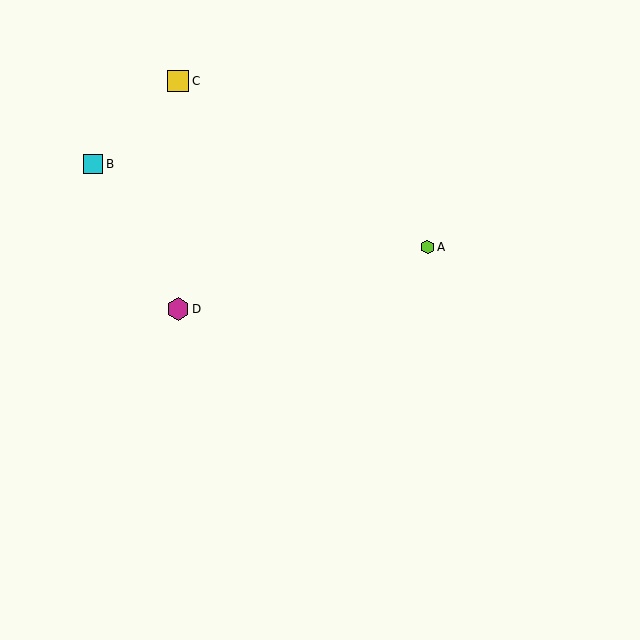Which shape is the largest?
The magenta hexagon (labeled D) is the largest.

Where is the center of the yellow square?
The center of the yellow square is at (178, 81).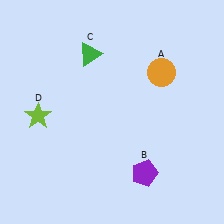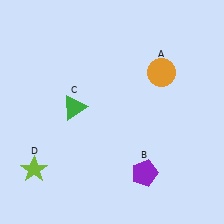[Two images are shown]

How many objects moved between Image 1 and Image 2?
2 objects moved between the two images.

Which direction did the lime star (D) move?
The lime star (D) moved down.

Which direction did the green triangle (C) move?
The green triangle (C) moved down.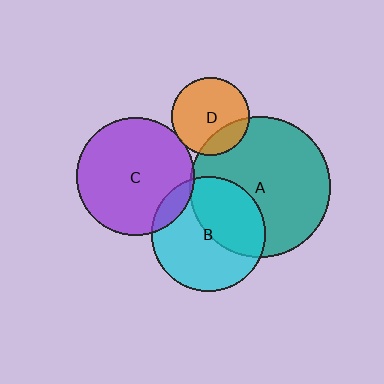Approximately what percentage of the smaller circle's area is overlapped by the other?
Approximately 5%.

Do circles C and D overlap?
Yes.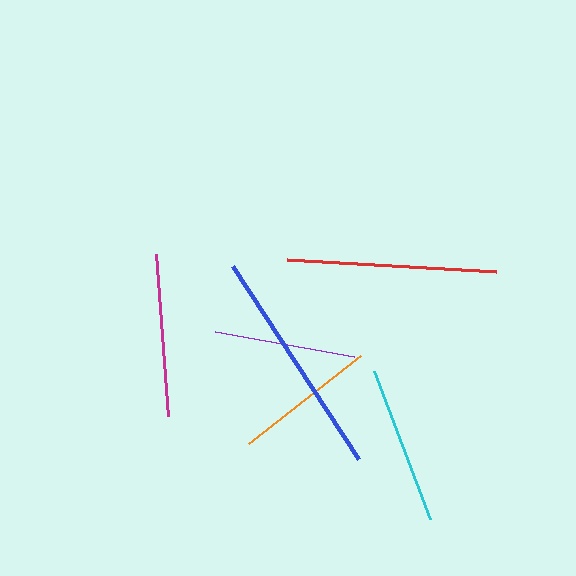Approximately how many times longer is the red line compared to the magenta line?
The red line is approximately 1.3 times the length of the magenta line.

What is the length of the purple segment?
The purple segment is approximately 142 pixels long.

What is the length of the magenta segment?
The magenta segment is approximately 162 pixels long.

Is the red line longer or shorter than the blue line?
The blue line is longer than the red line.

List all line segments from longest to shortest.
From longest to shortest: blue, red, magenta, cyan, orange, purple.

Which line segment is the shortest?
The purple line is the shortest at approximately 142 pixels.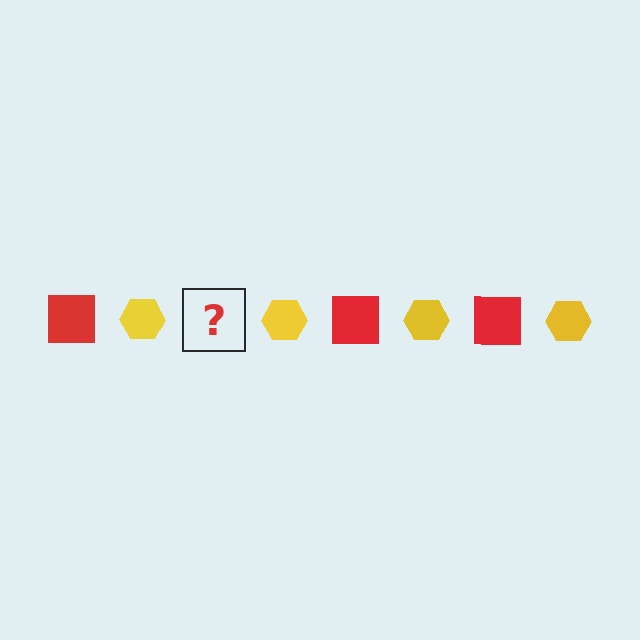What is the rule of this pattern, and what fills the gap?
The rule is that the pattern alternates between red square and yellow hexagon. The gap should be filled with a red square.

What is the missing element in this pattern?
The missing element is a red square.